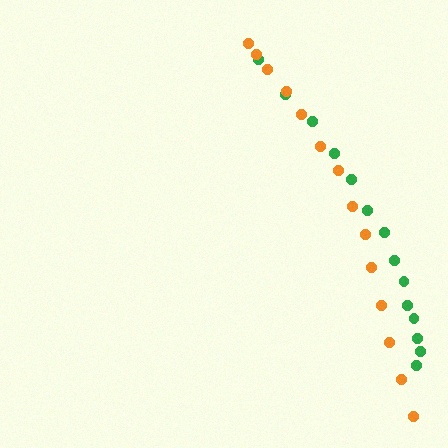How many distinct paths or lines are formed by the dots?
There are 2 distinct paths.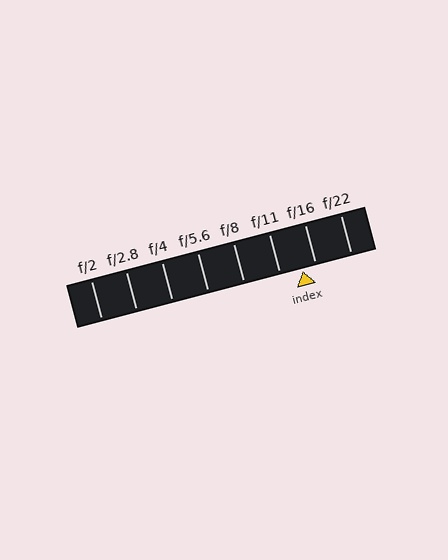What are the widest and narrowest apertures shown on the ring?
The widest aperture shown is f/2 and the narrowest is f/22.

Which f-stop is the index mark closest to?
The index mark is closest to f/16.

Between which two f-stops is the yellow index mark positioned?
The index mark is between f/11 and f/16.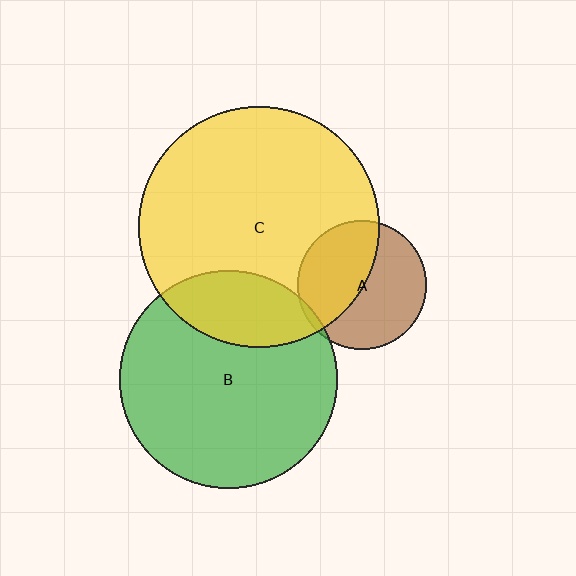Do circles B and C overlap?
Yes.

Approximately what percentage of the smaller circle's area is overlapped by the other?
Approximately 25%.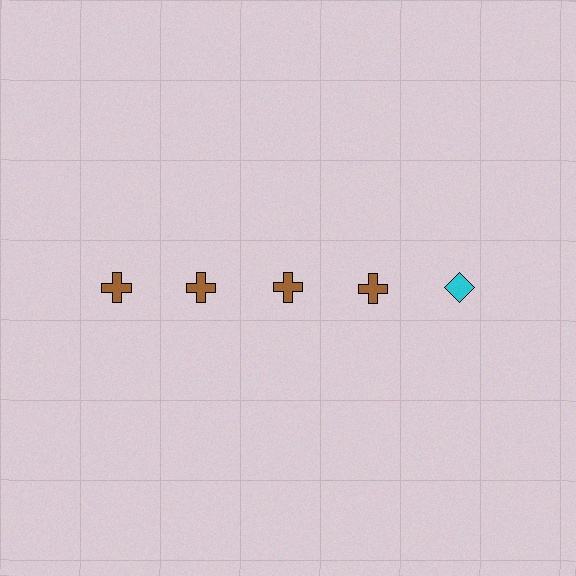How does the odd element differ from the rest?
It differs in both color (cyan instead of brown) and shape (diamond instead of cross).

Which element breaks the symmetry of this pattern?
The cyan diamond in the top row, rightmost column breaks the symmetry. All other shapes are brown crosses.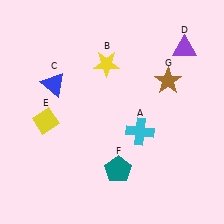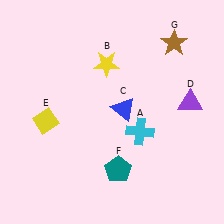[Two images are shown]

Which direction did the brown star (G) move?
The brown star (G) moved up.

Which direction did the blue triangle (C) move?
The blue triangle (C) moved right.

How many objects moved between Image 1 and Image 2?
3 objects moved between the two images.